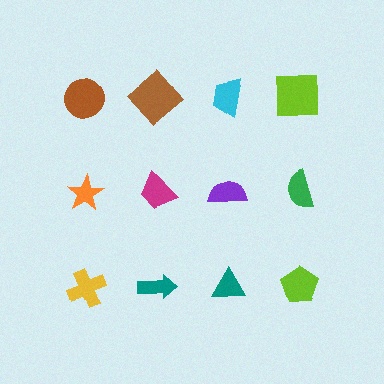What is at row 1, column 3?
A cyan trapezoid.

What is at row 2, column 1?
An orange star.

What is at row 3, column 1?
A yellow cross.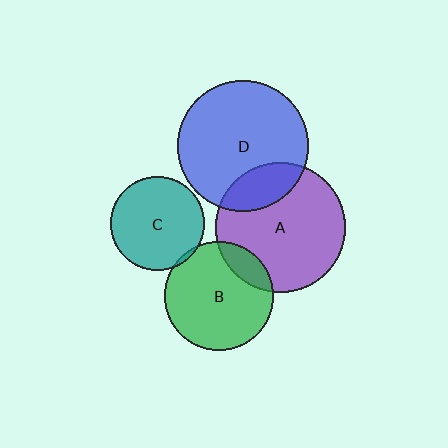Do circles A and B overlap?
Yes.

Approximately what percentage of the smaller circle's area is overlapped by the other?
Approximately 15%.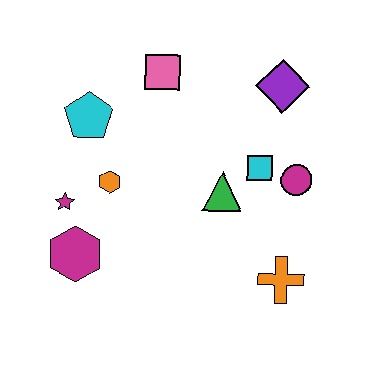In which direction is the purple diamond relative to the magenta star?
The purple diamond is to the right of the magenta star.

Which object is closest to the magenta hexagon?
The magenta star is closest to the magenta hexagon.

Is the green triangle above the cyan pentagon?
No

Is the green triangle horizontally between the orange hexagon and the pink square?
No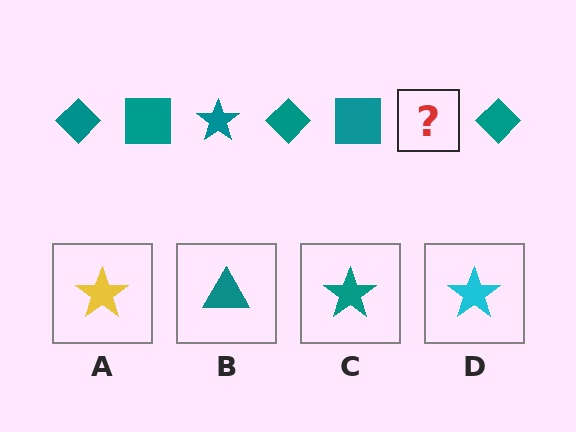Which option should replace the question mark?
Option C.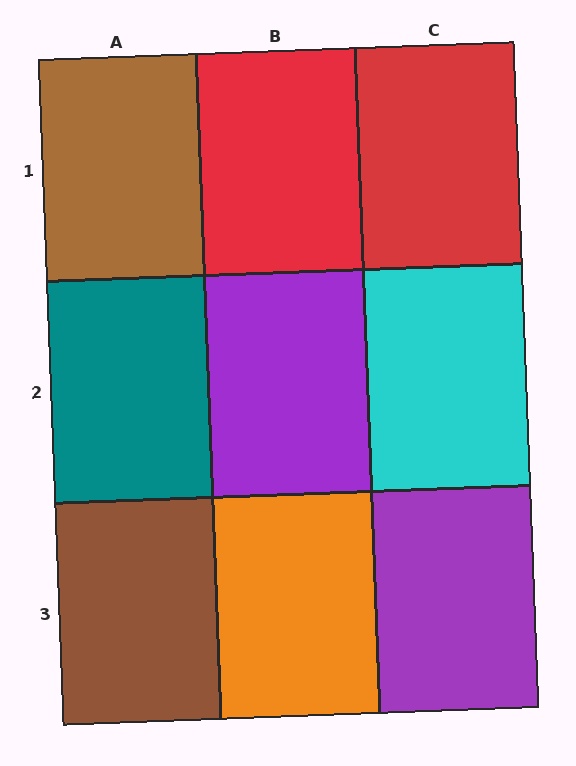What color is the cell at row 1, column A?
Brown.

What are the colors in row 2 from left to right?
Teal, purple, cyan.